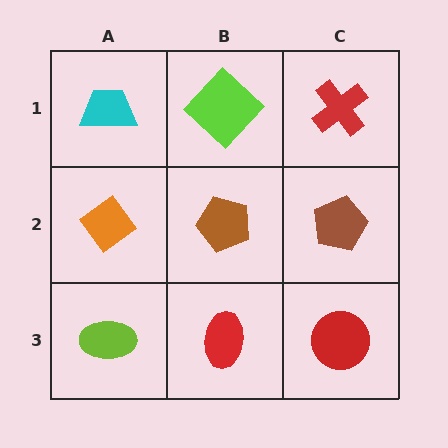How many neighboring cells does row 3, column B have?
3.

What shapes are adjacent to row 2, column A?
A cyan trapezoid (row 1, column A), a lime ellipse (row 3, column A), a brown pentagon (row 2, column B).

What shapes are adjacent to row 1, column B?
A brown pentagon (row 2, column B), a cyan trapezoid (row 1, column A), a red cross (row 1, column C).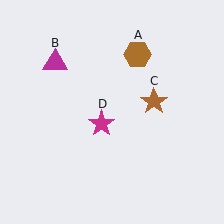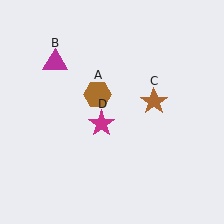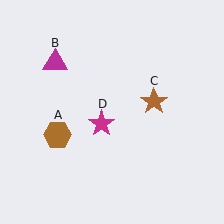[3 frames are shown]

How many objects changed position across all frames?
1 object changed position: brown hexagon (object A).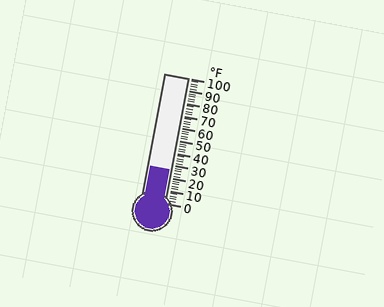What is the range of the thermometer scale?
The thermometer scale ranges from 0°F to 100°F.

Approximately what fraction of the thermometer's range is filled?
The thermometer is filled to approximately 25% of its range.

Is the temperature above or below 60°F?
The temperature is below 60°F.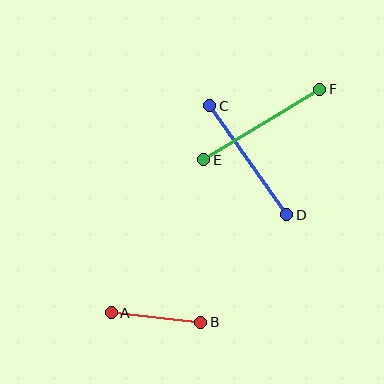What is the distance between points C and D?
The distance is approximately 133 pixels.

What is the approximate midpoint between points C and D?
The midpoint is at approximately (248, 160) pixels.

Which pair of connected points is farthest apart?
Points E and F are farthest apart.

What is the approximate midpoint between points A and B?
The midpoint is at approximately (156, 317) pixels.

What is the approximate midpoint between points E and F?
The midpoint is at approximately (262, 125) pixels.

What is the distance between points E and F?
The distance is approximately 136 pixels.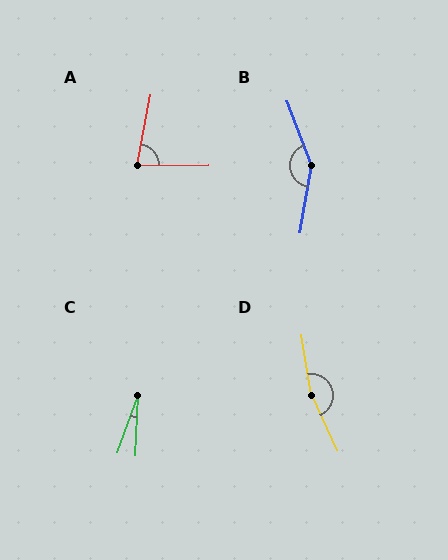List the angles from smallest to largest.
C (18°), A (78°), B (150°), D (164°).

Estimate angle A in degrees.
Approximately 78 degrees.